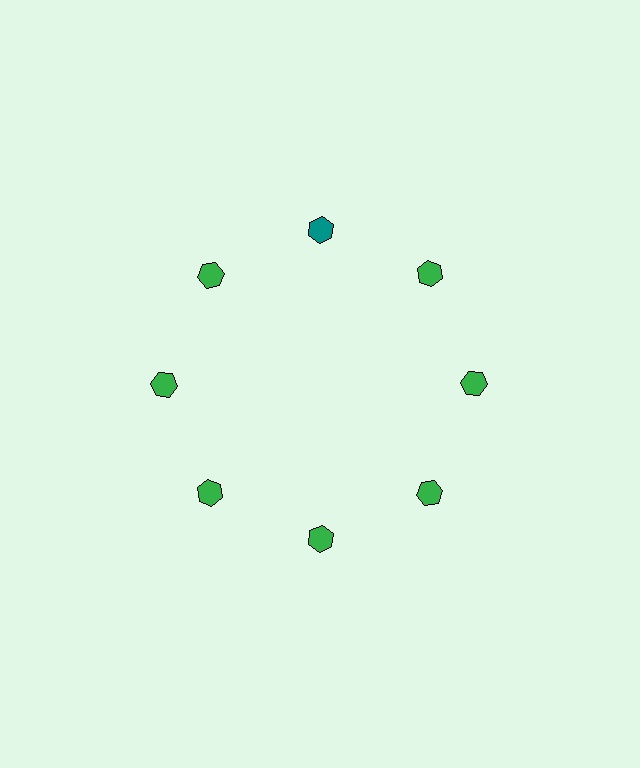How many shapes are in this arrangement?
There are 8 shapes arranged in a ring pattern.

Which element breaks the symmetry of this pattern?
The teal hexagon at roughly the 12 o'clock position breaks the symmetry. All other shapes are green hexagons.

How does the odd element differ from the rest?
It has a different color: teal instead of green.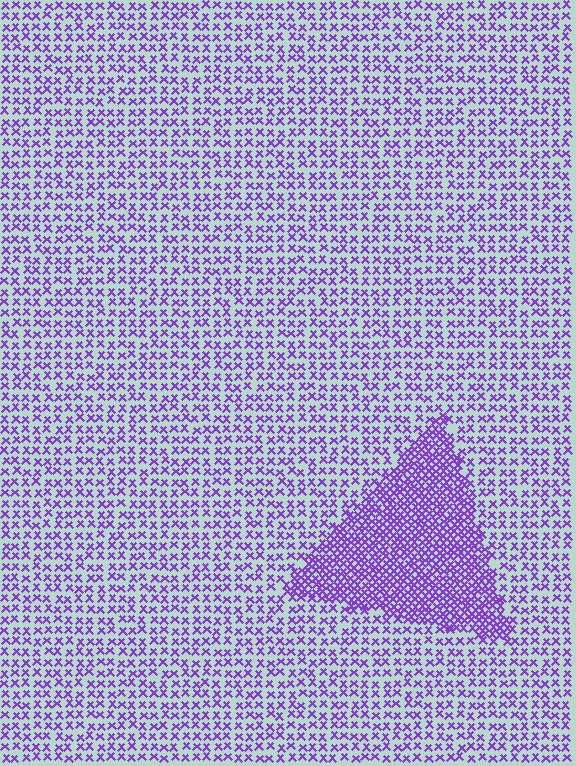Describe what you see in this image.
The image contains small purple elements arranged at two different densities. A triangle-shaped region is visible where the elements are more densely packed than the surrounding area.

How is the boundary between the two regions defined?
The boundary is defined by a change in element density (approximately 2.2x ratio). All elements are the same color, size, and shape.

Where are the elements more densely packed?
The elements are more densely packed inside the triangle boundary.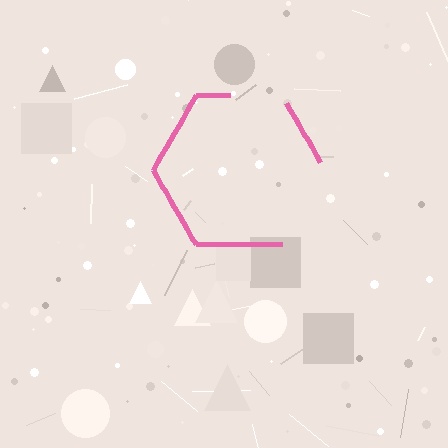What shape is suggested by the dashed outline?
The dashed outline suggests a hexagon.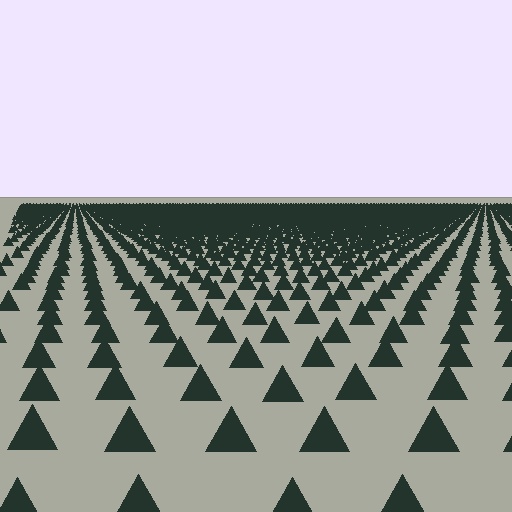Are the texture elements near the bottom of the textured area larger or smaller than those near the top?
Larger. Near the bottom, elements are closer to the viewer and appear at a bigger on-screen size.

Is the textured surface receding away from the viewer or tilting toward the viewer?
The surface is receding away from the viewer. Texture elements get smaller and denser toward the top.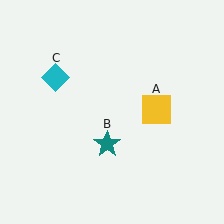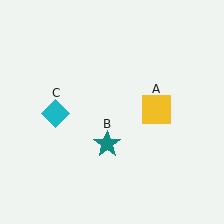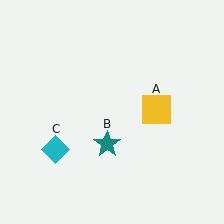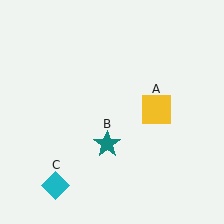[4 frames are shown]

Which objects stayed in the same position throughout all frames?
Yellow square (object A) and teal star (object B) remained stationary.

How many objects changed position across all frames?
1 object changed position: cyan diamond (object C).